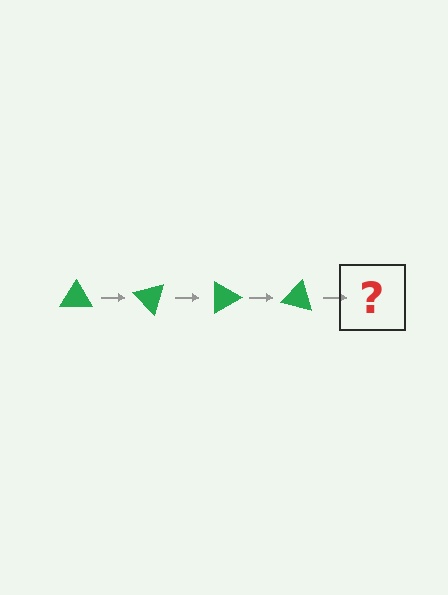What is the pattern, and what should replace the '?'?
The pattern is that the triangle rotates 45 degrees each step. The '?' should be a green triangle rotated 180 degrees.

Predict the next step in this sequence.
The next step is a green triangle rotated 180 degrees.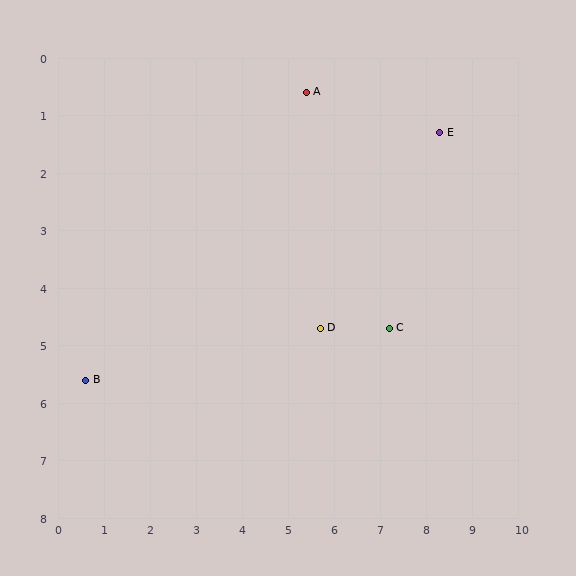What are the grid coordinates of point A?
Point A is at approximately (5.4, 0.6).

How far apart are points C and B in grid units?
Points C and B are about 6.7 grid units apart.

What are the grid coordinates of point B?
Point B is at approximately (0.6, 5.6).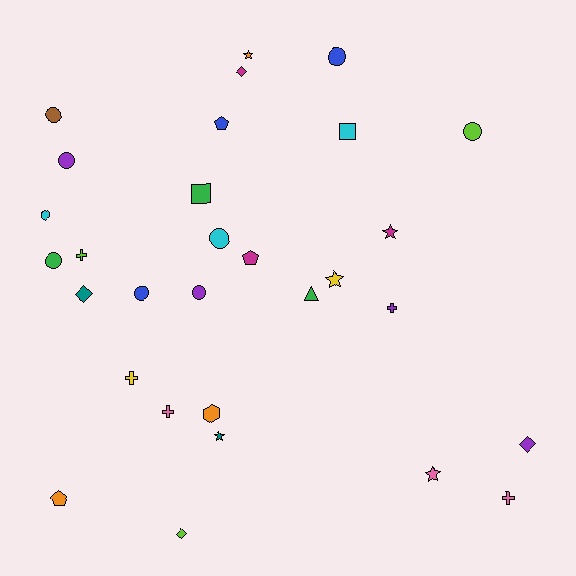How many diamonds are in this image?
There are 4 diamonds.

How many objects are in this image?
There are 30 objects.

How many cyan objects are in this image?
There are 3 cyan objects.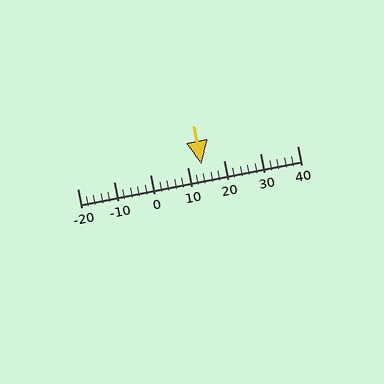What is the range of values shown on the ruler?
The ruler shows values from -20 to 40.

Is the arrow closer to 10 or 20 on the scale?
The arrow is closer to 10.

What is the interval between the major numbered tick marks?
The major tick marks are spaced 10 units apart.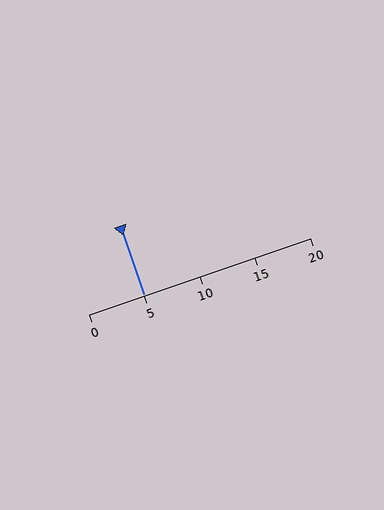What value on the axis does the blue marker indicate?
The marker indicates approximately 5.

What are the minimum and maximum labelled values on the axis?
The axis runs from 0 to 20.